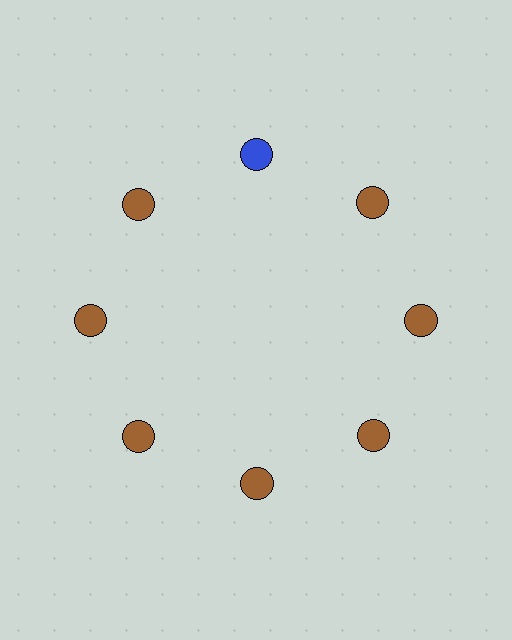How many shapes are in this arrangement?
There are 8 shapes arranged in a ring pattern.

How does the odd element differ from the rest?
It has a different color: blue instead of brown.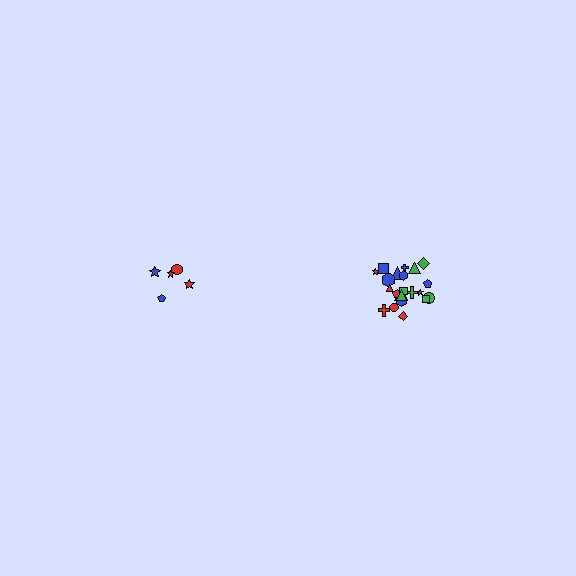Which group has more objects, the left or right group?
The right group.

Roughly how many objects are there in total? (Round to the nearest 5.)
Roughly 25 objects in total.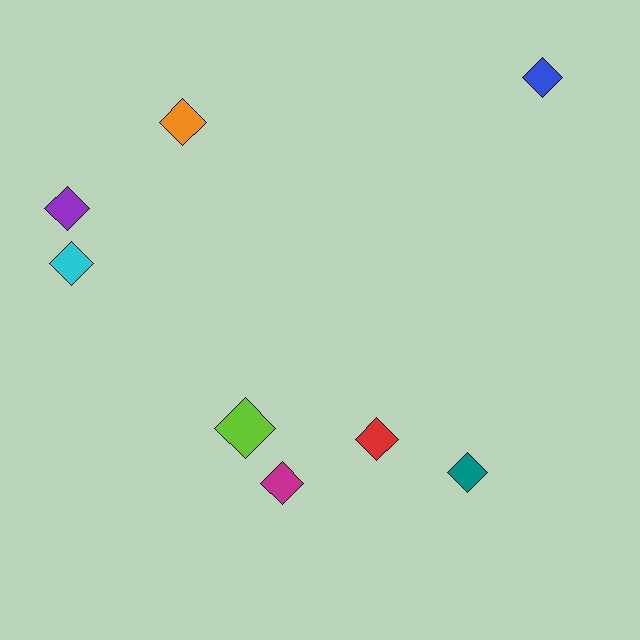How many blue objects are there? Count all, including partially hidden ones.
There is 1 blue object.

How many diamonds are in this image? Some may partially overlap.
There are 8 diamonds.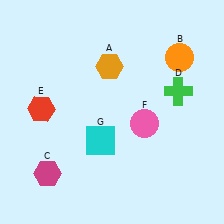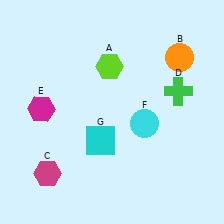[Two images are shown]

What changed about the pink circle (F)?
In Image 1, F is pink. In Image 2, it changed to cyan.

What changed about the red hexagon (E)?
In Image 1, E is red. In Image 2, it changed to magenta.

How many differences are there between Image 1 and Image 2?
There are 3 differences between the two images.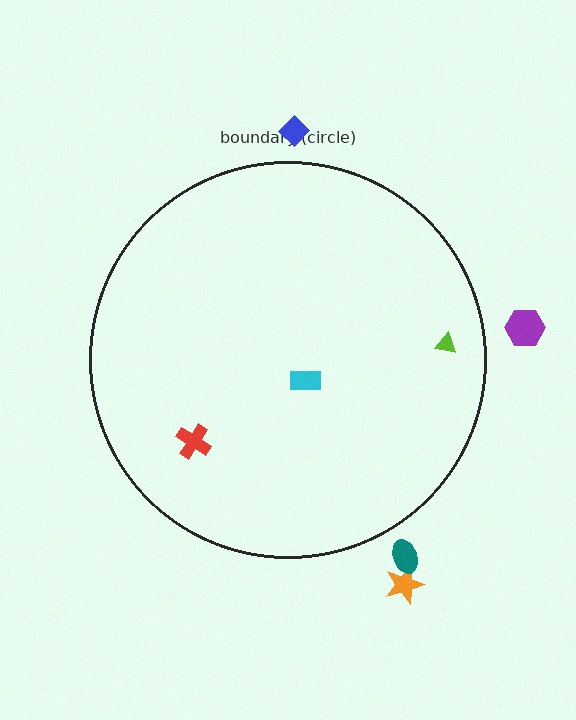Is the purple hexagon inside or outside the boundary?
Outside.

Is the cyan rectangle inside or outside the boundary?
Inside.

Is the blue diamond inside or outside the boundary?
Outside.